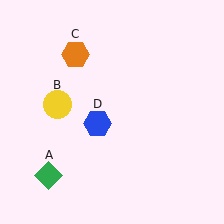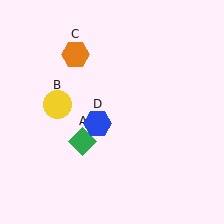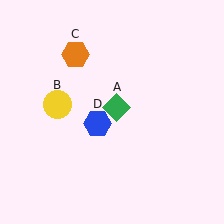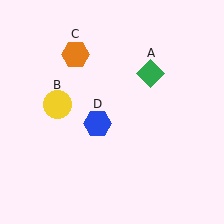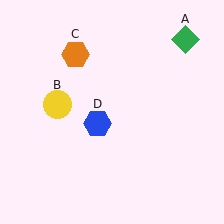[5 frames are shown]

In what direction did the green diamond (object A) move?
The green diamond (object A) moved up and to the right.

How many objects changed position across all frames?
1 object changed position: green diamond (object A).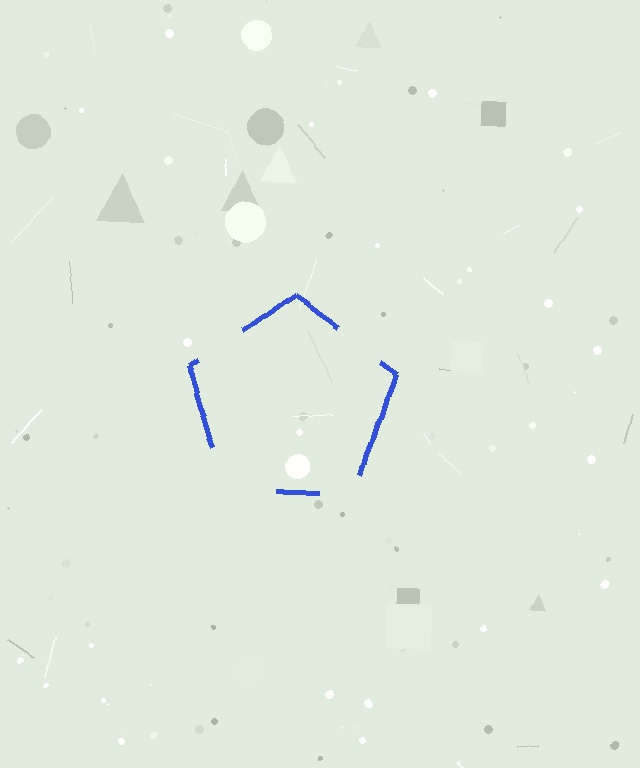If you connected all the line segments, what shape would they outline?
They would outline a pentagon.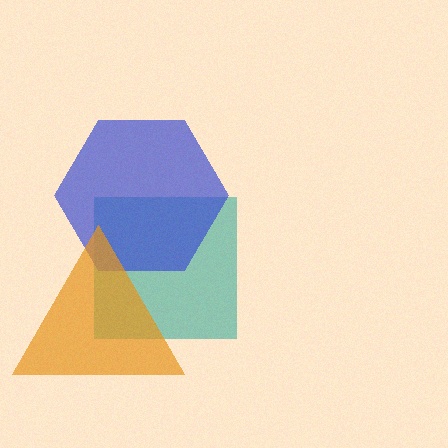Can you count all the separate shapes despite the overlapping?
Yes, there are 3 separate shapes.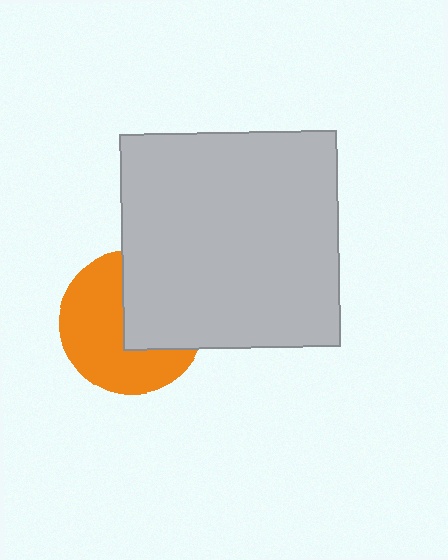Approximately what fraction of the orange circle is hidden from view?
Roughly 43% of the orange circle is hidden behind the light gray square.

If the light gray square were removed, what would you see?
You would see the complete orange circle.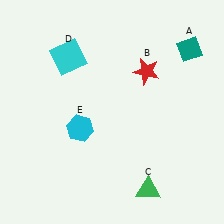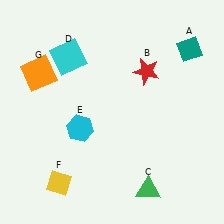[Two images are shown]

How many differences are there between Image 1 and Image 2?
There are 2 differences between the two images.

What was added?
A yellow diamond (F), an orange square (G) were added in Image 2.